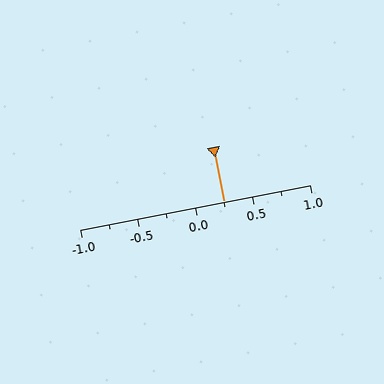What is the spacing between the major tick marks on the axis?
The major ticks are spaced 0.5 apart.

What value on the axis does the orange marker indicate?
The marker indicates approximately 0.25.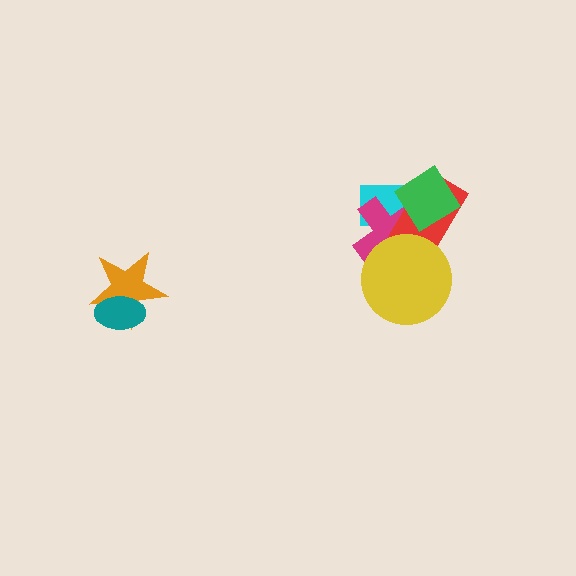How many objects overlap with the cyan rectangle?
3 objects overlap with the cyan rectangle.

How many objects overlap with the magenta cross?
4 objects overlap with the magenta cross.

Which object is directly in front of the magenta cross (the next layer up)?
The red rectangle is directly in front of the magenta cross.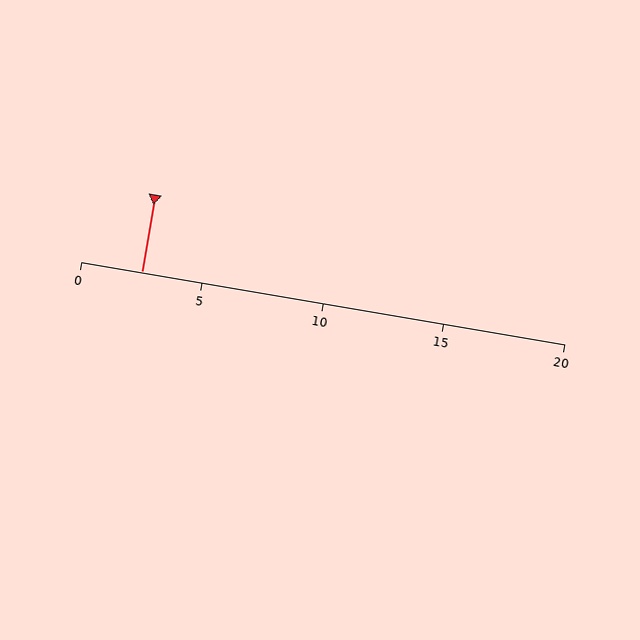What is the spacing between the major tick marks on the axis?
The major ticks are spaced 5 apart.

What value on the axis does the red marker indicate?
The marker indicates approximately 2.5.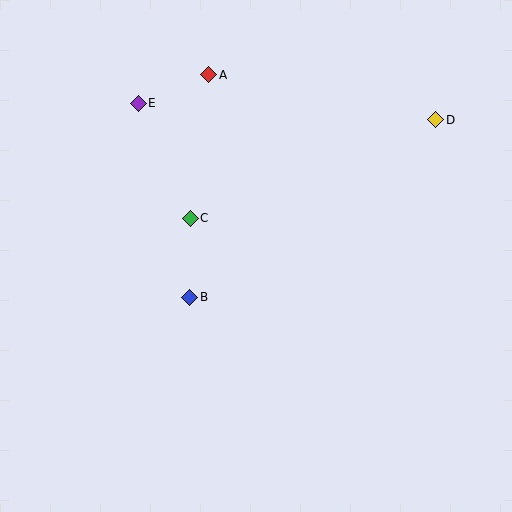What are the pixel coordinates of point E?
Point E is at (138, 103).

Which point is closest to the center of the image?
Point C at (190, 218) is closest to the center.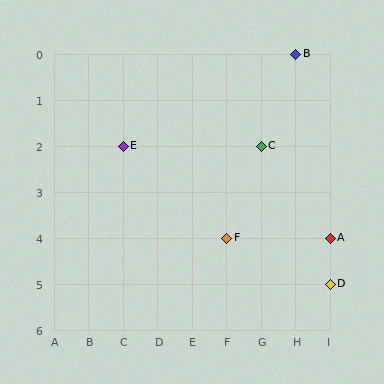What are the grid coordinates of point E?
Point E is at grid coordinates (C, 2).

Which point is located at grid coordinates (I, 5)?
Point D is at (I, 5).